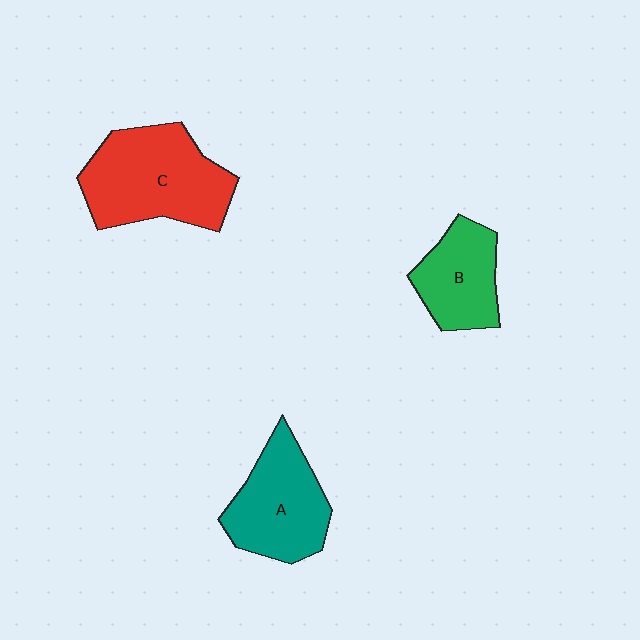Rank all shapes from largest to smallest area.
From largest to smallest: C (red), A (teal), B (green).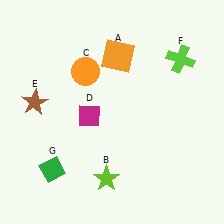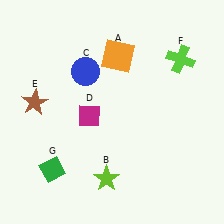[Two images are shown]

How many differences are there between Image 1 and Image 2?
There is 1 difference between the two images.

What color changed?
The circle (C) changed from orange in Image 1 to blue in Image 2.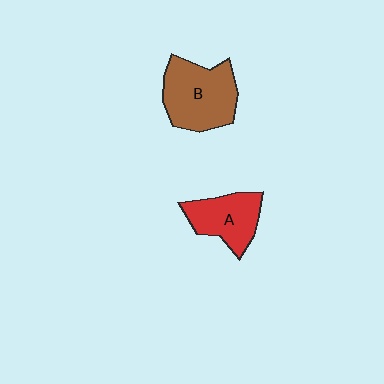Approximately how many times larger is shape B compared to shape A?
Approximately 1.4 times.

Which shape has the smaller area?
Shape A (red).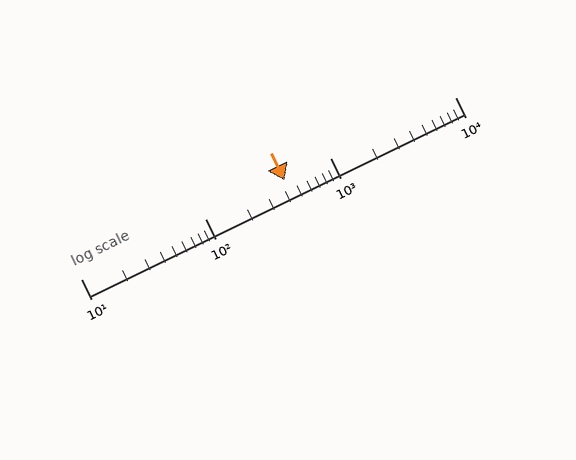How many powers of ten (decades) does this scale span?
The scale spans 3 decades, from 10 to 10000.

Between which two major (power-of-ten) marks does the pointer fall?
The pointer is between 100 and 1000.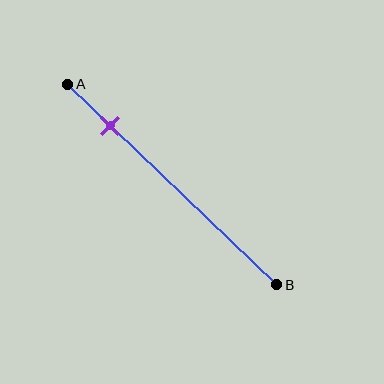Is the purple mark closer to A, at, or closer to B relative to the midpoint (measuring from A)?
The purple mark is closer to point A than the midpoint of segment AB.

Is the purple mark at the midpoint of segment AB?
No, the mark is at about 20% from A, not at the 50% midpoint.